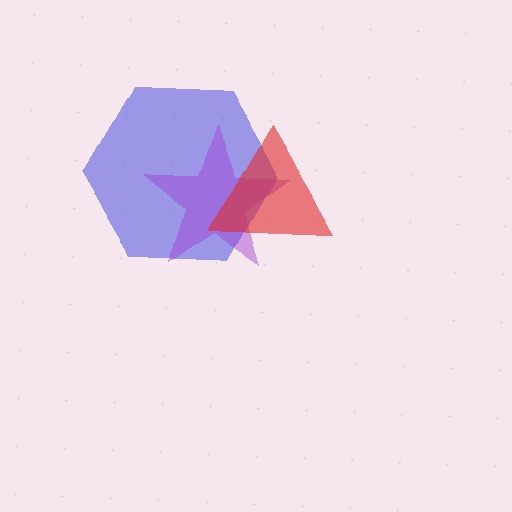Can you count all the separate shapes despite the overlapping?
Yes, there are 3 separate shapes.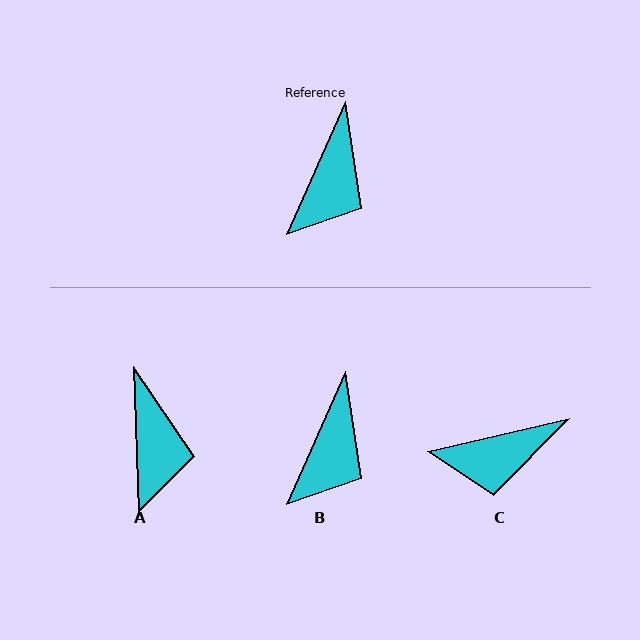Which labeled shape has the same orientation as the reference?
B.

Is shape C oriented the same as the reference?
No, it is off by about 53 degrees.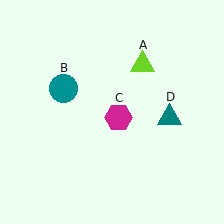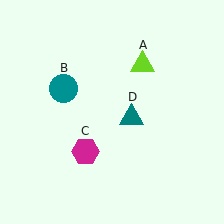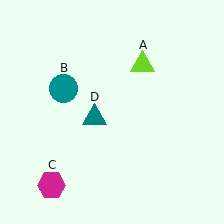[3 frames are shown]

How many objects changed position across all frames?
2 objects changed position: magenta hexagon (object C), teal triangle (object D).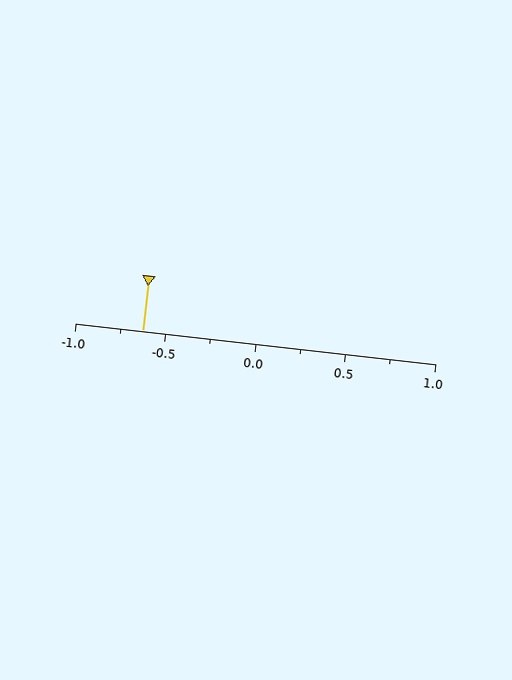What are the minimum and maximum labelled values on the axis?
The axis runs from -1.0 to 1.0.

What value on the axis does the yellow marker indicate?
The marker indicates approximately -0.62.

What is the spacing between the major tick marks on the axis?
The major ticks are spaced 0.5 apart.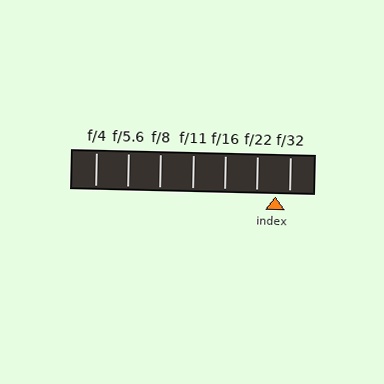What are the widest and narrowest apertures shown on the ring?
The widest aperture shown is f/4 and the narrowest is f/32.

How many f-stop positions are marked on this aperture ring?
There are 7 f-stop positions marked.